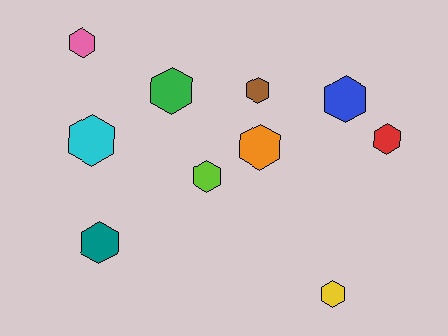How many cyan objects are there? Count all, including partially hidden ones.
There is 1 cyan object.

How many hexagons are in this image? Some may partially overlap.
There are 10 hexagons.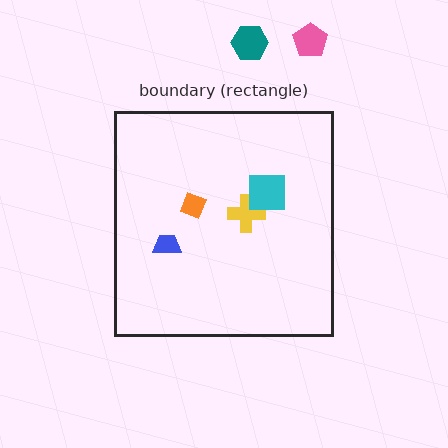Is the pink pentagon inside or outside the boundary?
Outside.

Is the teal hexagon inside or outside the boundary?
Outside.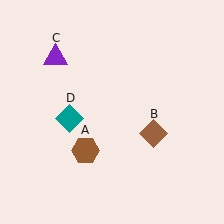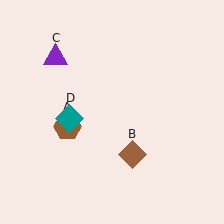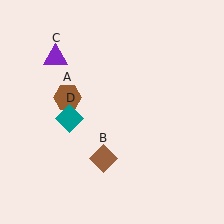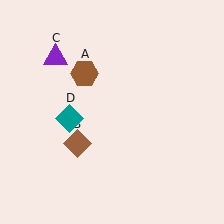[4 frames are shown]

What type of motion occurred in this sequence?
The brown hexagon (object A), brown diamond (object B) rotated clockwise around the center of the scene.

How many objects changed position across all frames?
2 objects changed position: brown hexagon (object A), brown diamond (object B).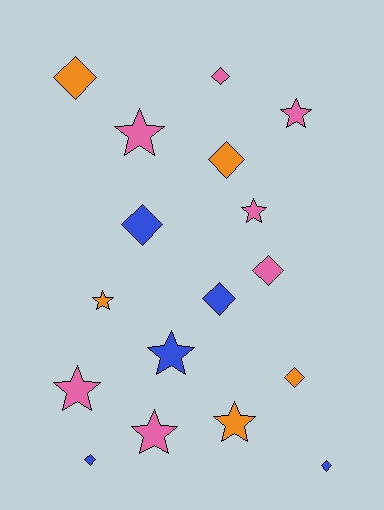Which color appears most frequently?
Pink, with 7 objects.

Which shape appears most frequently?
Diamond, with 9 objects.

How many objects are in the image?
There are 17 objects.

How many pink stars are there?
There are 5 pink stars.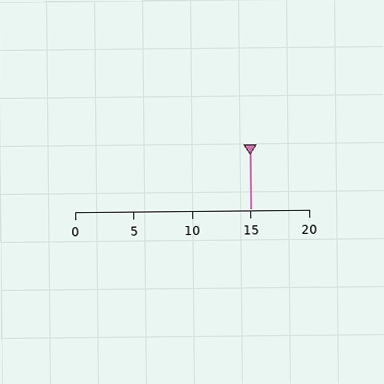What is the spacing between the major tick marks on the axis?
The major ticks are spaced 5 apart.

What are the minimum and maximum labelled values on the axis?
The axis runs from 0 to 20.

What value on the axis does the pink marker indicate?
The marker indicates approximately 15.